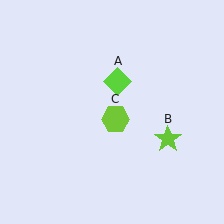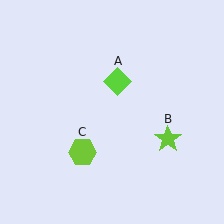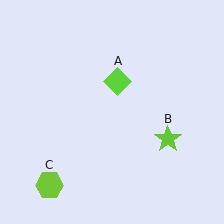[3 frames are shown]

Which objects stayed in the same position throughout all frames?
Lime diamond (object A) and lime star (object B) remained stationary.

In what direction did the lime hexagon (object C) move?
The lime hexagon (object C) moved down and to the left.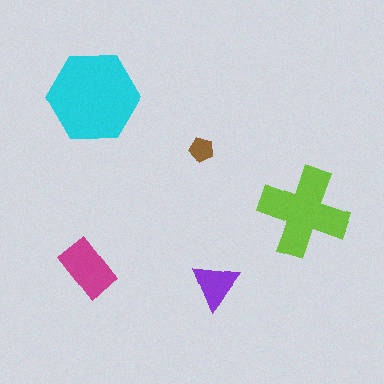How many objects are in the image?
There are 5 objects in the image.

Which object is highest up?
The cyan hexagon is topmost.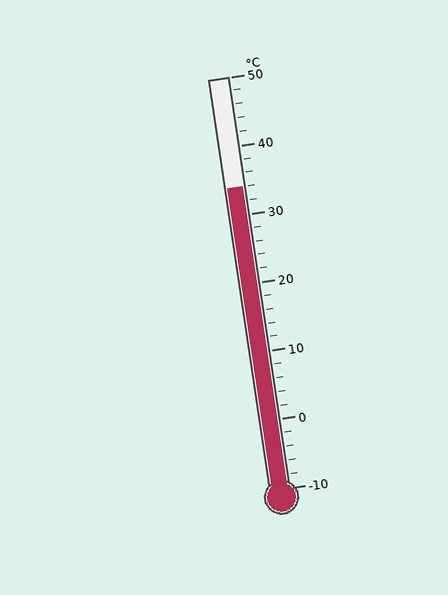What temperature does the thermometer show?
The thermometer shows approximately 34°C.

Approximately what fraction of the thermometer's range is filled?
The thermometer is filled to approximately 75% of its range.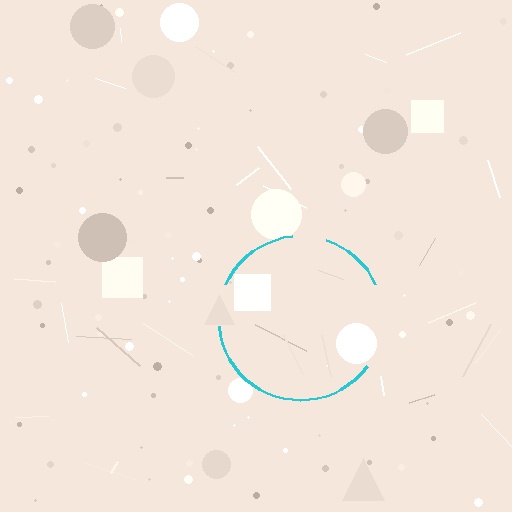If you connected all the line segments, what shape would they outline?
They would outline a circle.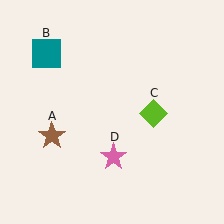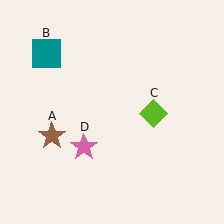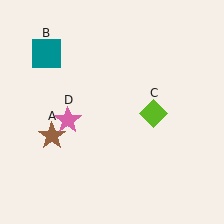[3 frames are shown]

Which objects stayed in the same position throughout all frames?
Brown star (object A) and teal square (object B) and lime diamond (object C) remained stationary.